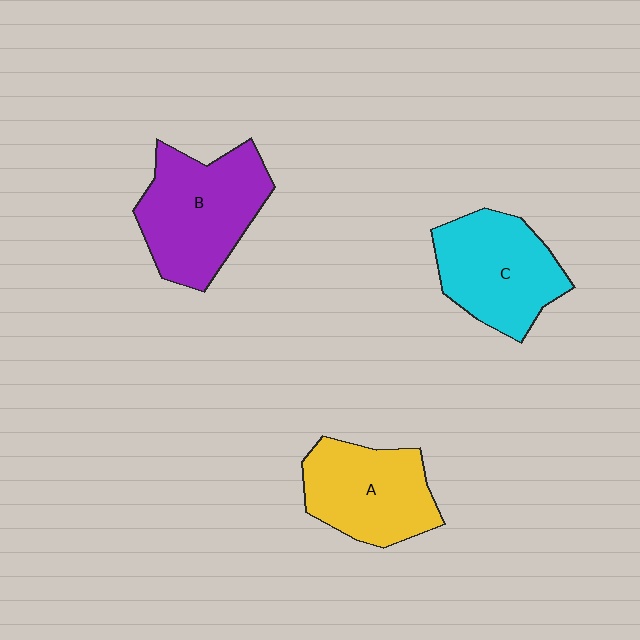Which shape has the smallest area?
Shape A (yellow).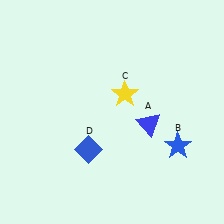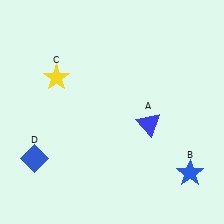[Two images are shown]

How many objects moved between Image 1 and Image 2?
3 objects moved between the two images.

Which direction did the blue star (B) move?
The blue star (B) moved down.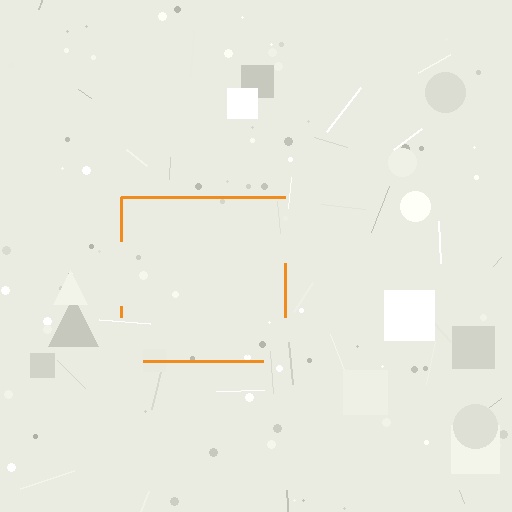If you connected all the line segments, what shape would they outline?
They would outline a square.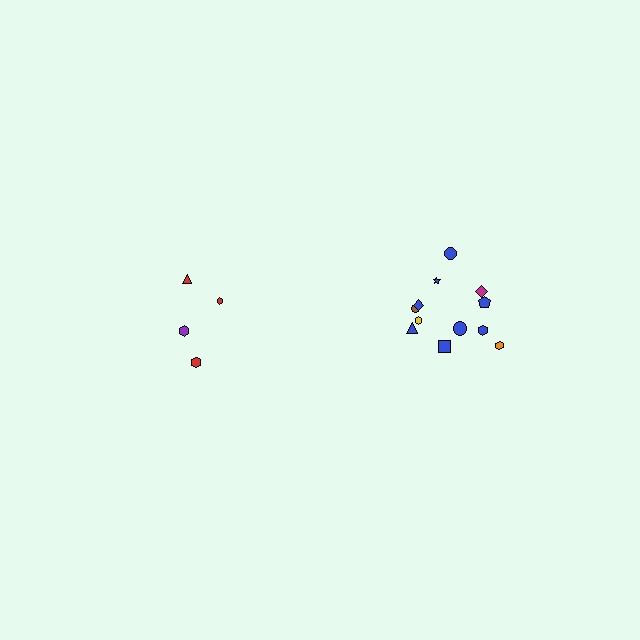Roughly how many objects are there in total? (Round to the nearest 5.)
Roughly 15 objects in total.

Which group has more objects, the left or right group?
The right group.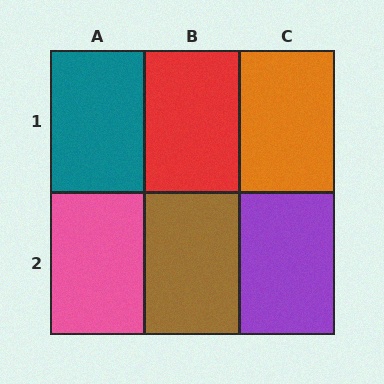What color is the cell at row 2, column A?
Pink.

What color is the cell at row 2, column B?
Brown.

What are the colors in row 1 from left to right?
Teal, red, orange.